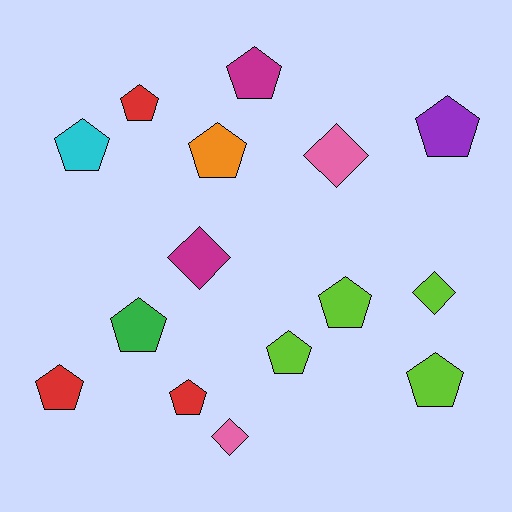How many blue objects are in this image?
There are no blue objects.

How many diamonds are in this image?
There are 4 diamonds.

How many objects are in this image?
There are 15 objects.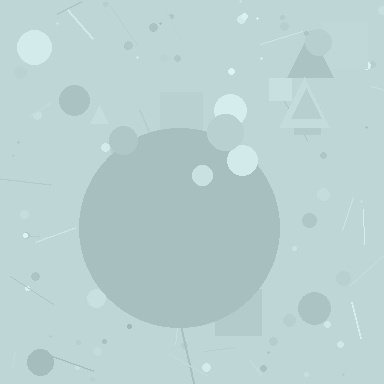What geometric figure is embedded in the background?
A circle is embedded in the background.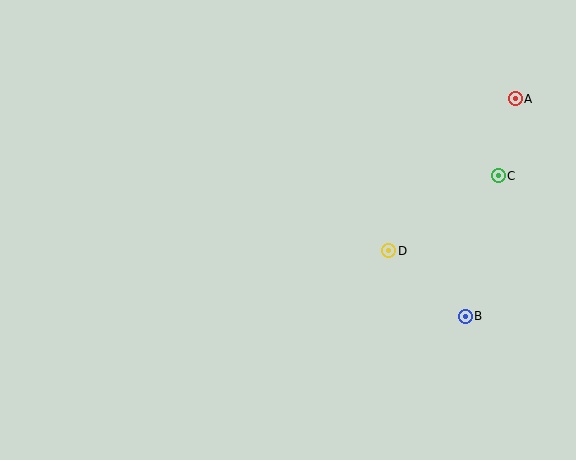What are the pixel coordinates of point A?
Point A is at (515, 99).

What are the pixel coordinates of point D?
Point D is at (389, 251).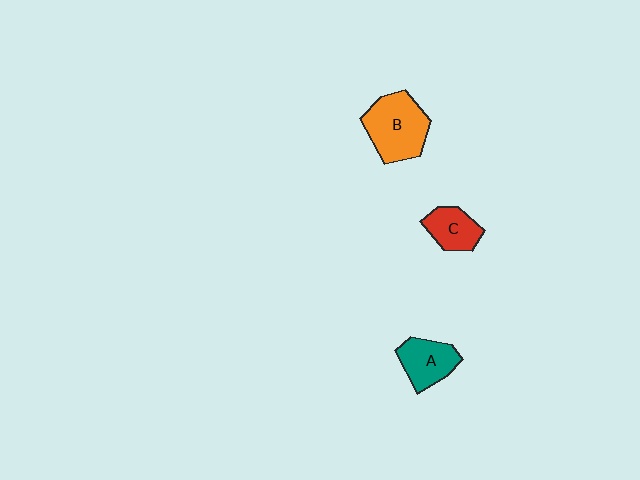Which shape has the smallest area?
Shape C (red).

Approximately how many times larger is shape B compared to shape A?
Approximately 1.5 times.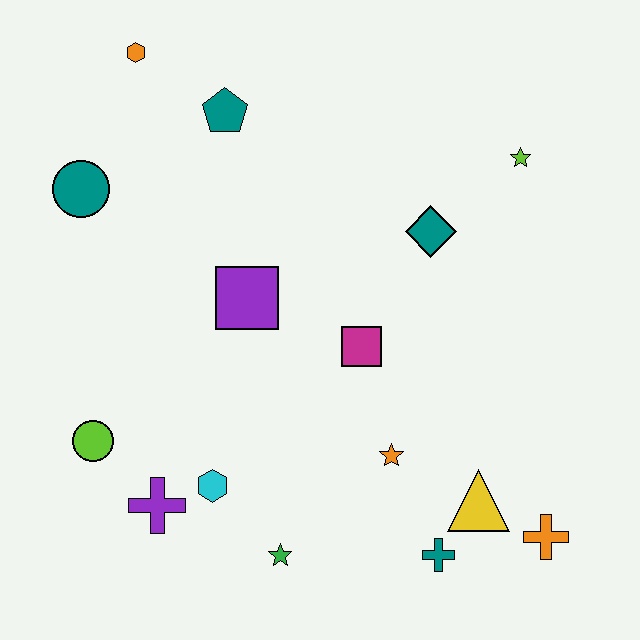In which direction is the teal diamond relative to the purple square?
The teal diamond is to the right of the purple square.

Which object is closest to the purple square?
The magenta square is closest to the purple square.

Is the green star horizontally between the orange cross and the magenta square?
No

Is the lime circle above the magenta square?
No